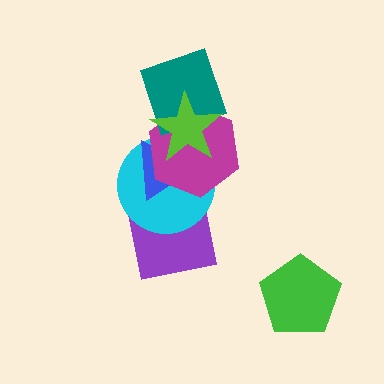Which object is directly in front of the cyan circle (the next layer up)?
The blue triangle is directly in front of the cyan circle.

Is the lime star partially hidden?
No, no other shape covers it.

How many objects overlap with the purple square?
2 objects overlap with the purple square.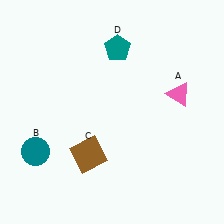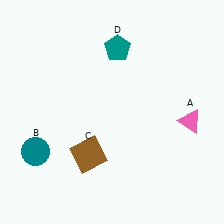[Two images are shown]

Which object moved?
The pink triangle (A) moved down.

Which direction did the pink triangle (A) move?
The pink triangle (A) moved down.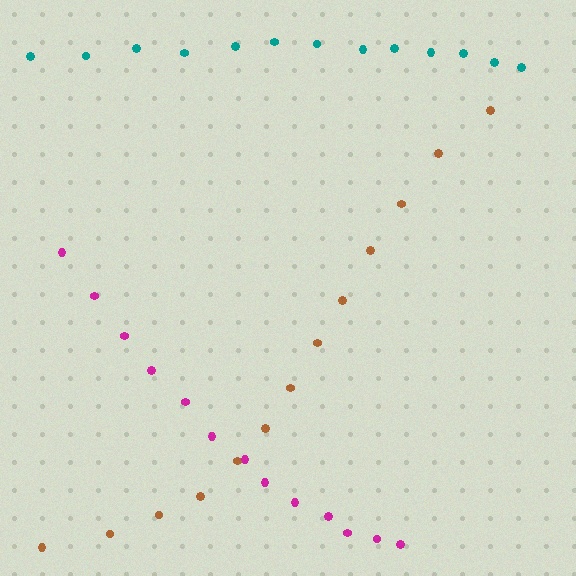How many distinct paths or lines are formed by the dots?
There are 3 distinct paths.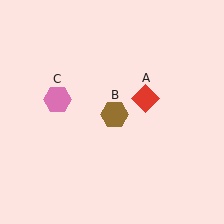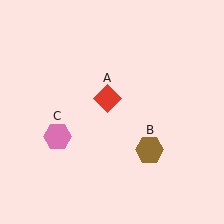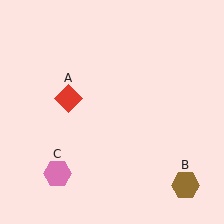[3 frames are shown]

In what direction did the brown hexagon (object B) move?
The brown hexagon (object B) moved down and to the right.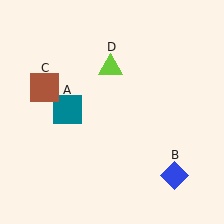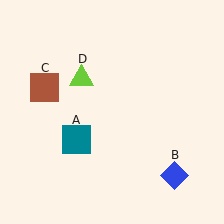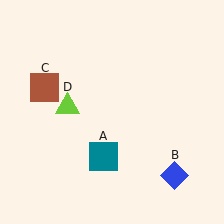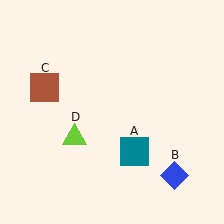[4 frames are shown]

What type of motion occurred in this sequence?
The teal square (object A), lime triangle (object D) rotated counterclockwise around the center of the scene.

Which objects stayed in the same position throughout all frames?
Blue diamond (object B) and brown square (object C) remained stationary.